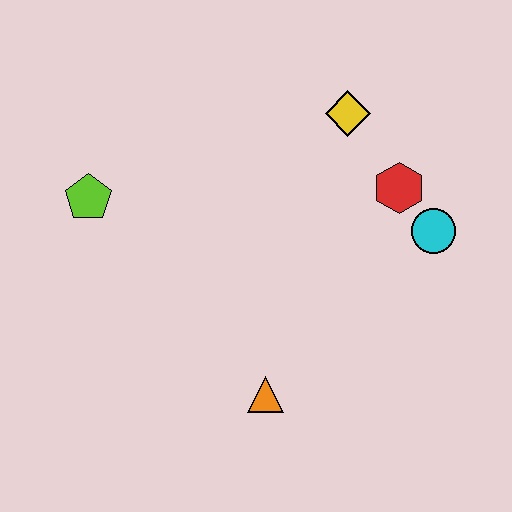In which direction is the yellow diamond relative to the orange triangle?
The yellow diamond is above the orange triangle.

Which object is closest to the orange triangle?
The cyan circle is closest to the orange triangle.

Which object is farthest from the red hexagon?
The lime pentagon is farthest from the red hexagon.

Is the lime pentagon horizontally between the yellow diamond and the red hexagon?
No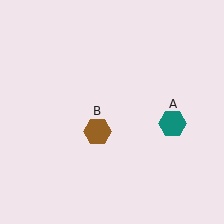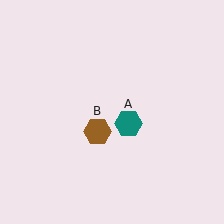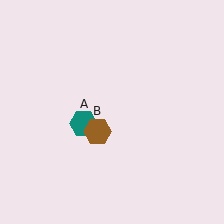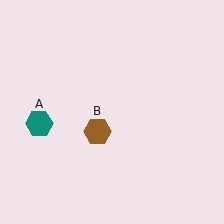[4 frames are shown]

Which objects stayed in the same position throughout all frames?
Brown hexagon (object B) remained stationary.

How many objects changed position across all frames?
1 object changed position: teal hexagon (object A).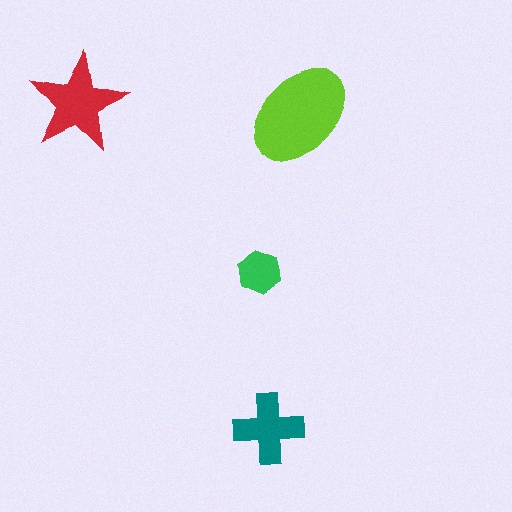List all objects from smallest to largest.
The green hexagon, the teal cross, the red star, the lime ellipse.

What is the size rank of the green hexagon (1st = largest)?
4th.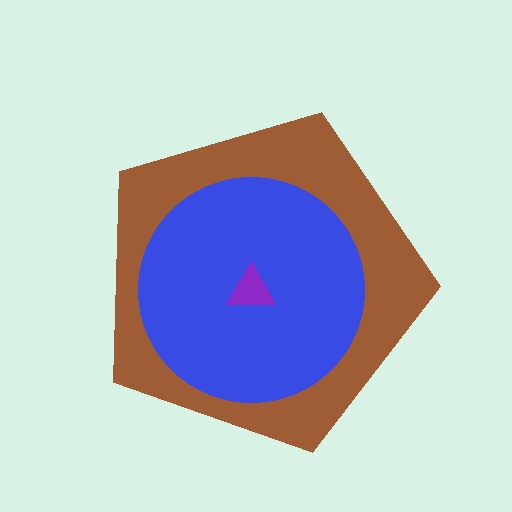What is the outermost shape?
The brown pentagon.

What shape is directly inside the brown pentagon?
The blue circle.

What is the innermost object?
The purple triangle.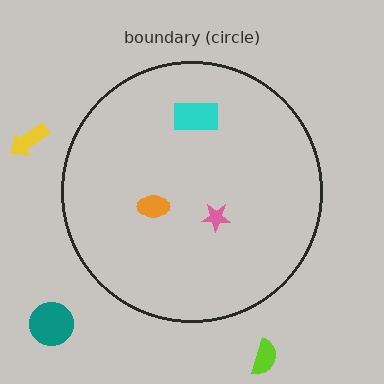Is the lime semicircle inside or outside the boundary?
Outside.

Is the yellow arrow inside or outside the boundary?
Outside.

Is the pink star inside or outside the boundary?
Inside.